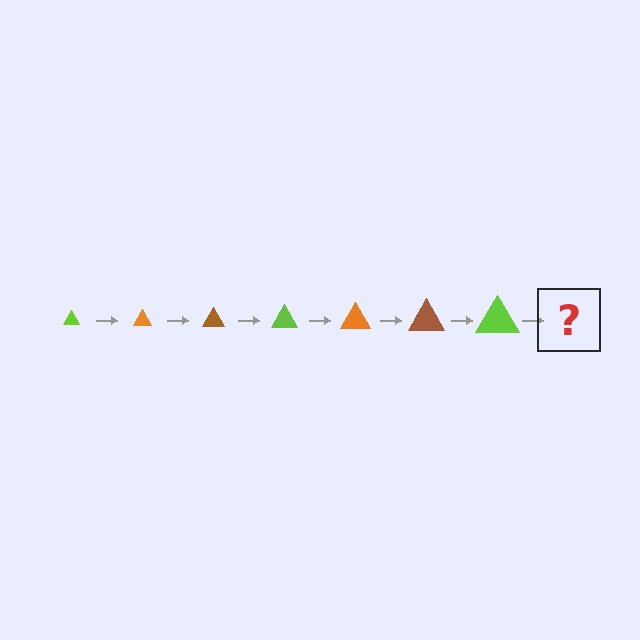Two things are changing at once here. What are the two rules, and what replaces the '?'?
The two rules are that the triangle grows larger each step and the color cycles through lime, orange, and brown. The '?' should be an orange triangle, larger than the previous one.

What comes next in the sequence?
The next element should be an orange triangle, larger than the previous one.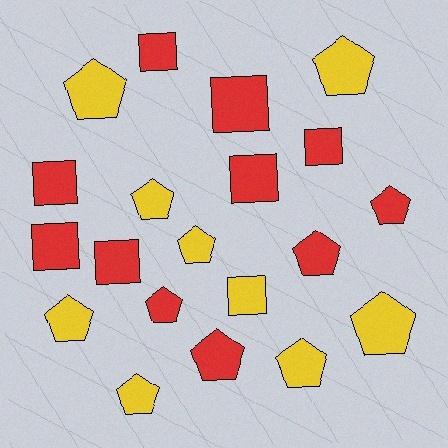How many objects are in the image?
There are 20 objects.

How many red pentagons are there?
There are 4 red pentagons.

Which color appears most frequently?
Red, with 11 objects.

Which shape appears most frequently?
Pentagon, with 12 objects.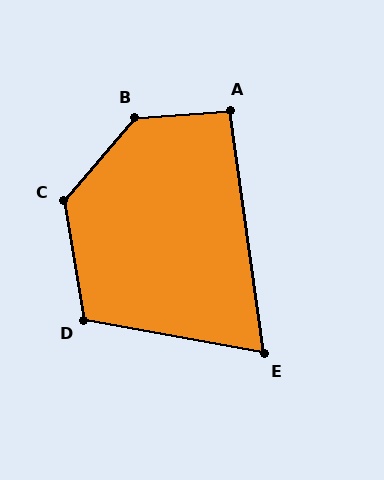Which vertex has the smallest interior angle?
E, at approximately 72 degrees.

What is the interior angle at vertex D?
Approximately 110 degrees (obtuse).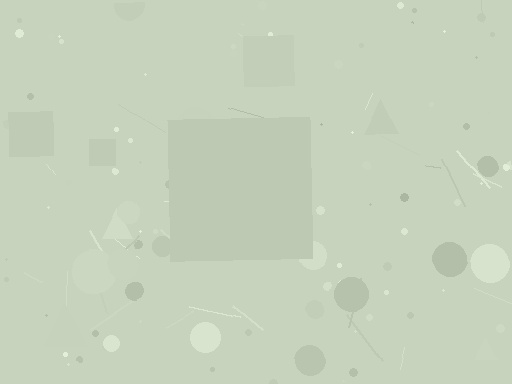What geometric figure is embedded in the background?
A square is embedded in the background.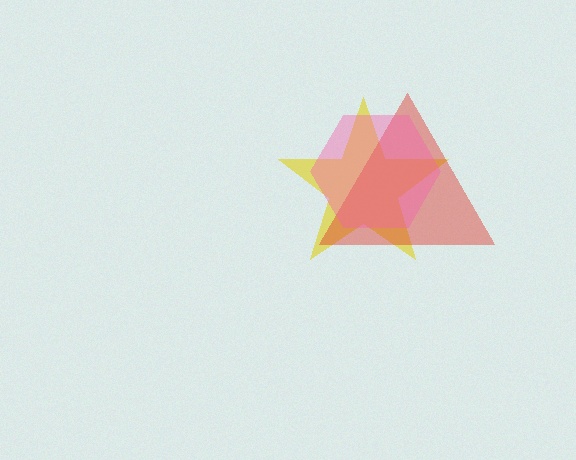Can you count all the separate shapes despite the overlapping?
Yes, there are 3 separate shapes.